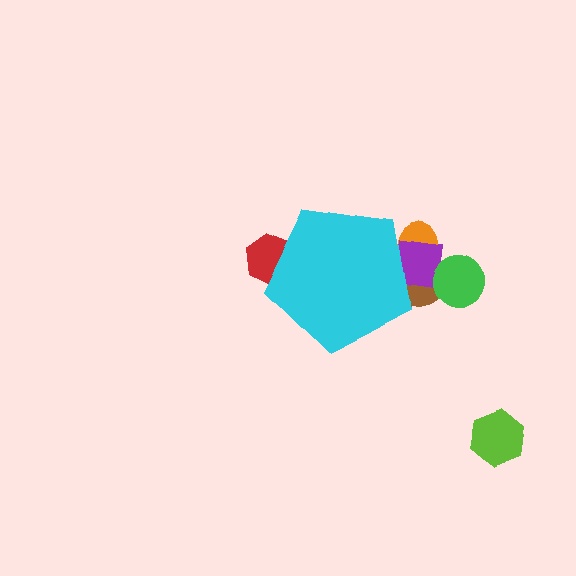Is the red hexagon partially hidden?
Yes, the red hexagon is partially hidden behind the cyan pentagon.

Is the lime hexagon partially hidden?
No, the lime hexagon is fully visible.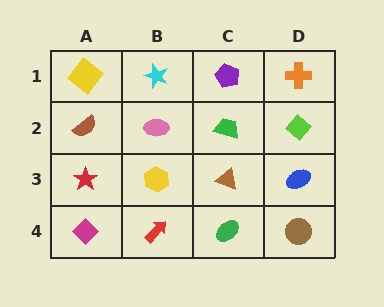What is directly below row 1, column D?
A lime diamond.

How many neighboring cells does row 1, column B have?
3.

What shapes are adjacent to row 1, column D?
A lime diamond (row 2, column D), a purple pentagon (row 1, column C).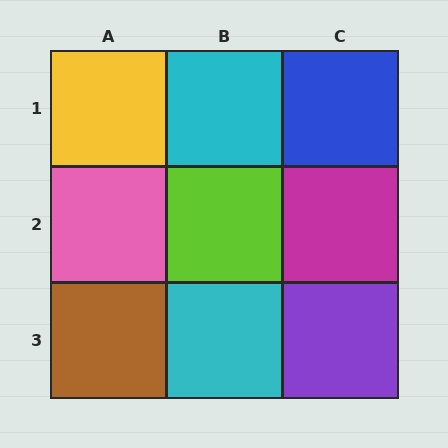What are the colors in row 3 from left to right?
Brown, cyan, purple.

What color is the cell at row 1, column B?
Cyan.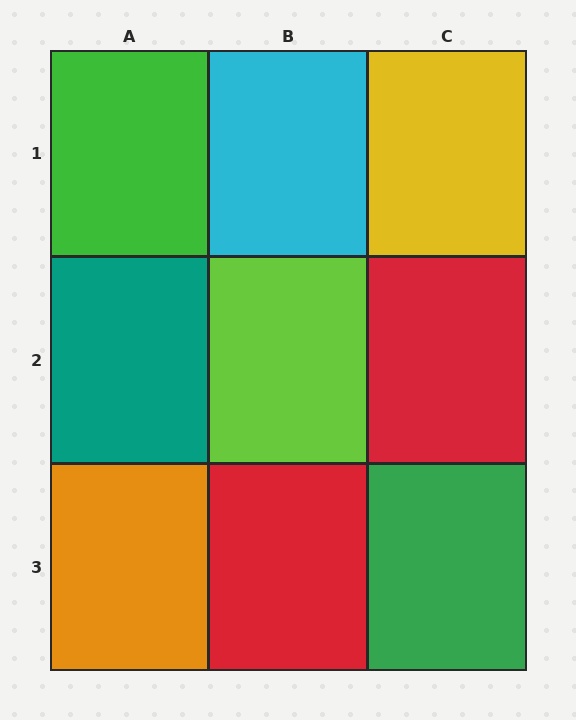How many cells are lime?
1 cell is lime.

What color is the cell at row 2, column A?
Teal.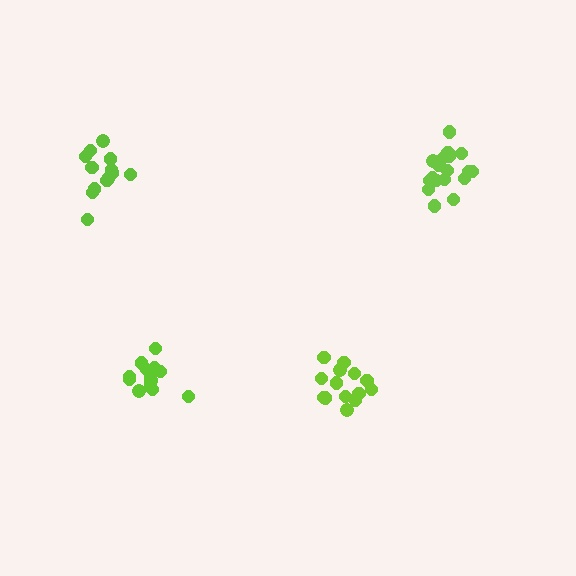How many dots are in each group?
Group 1: 14 dots, Group 2: 13 dots, Group 3: 13 dots, Group 4: 18 dots (58 total).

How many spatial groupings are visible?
There are 4 spatial groupings.